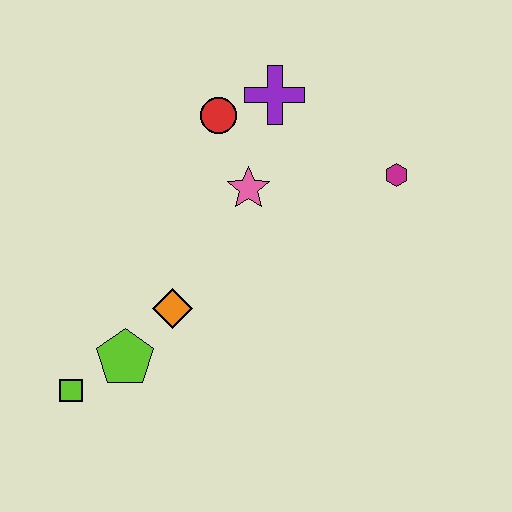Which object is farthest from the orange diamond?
The magenta hexagon is farthest from the orange diamond.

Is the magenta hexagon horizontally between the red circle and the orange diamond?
No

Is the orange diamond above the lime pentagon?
Yes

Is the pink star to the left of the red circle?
No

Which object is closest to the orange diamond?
The lime pentagon is closest to the orange diamond.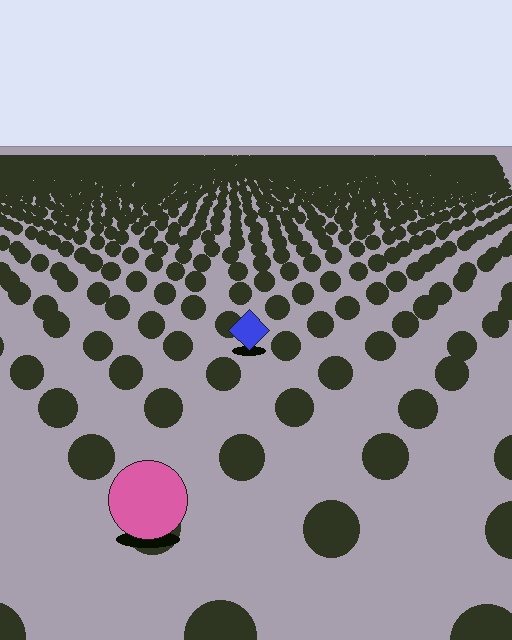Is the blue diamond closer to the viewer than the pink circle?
No. The pink circle is closer — you can tell from the texture gradient: the ground texture is coarser near it.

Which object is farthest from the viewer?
The blue diamond is farthest from the viewer. It appears smaller and the ground texture around it is denser.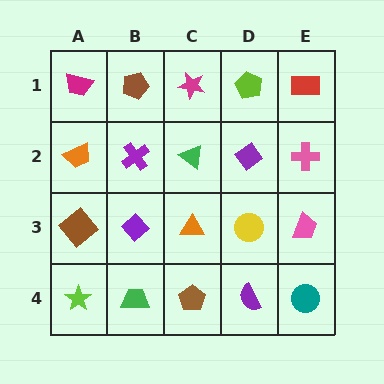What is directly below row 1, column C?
A green triangle.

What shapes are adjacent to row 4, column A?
A brown diamond (row 3, column A), a green trapezoid (row 4, column B).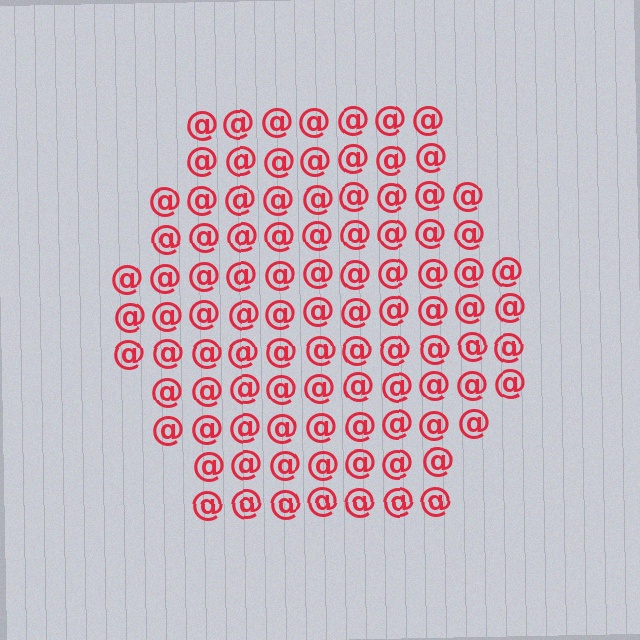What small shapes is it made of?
It is made of small at signs.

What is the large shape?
The large shape is a hexagon.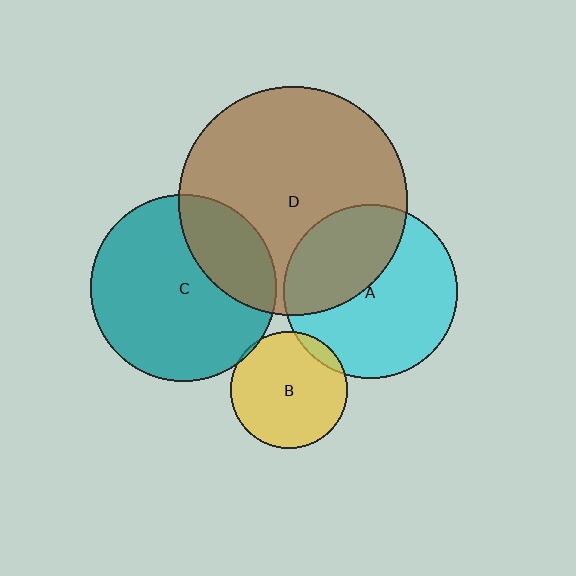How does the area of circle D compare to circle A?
Approximately 1.7 times.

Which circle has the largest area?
Circle D (brown).